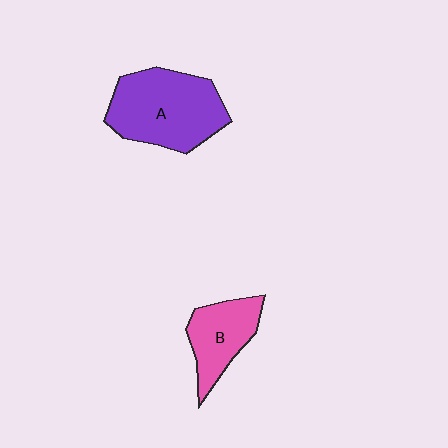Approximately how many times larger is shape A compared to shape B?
Approximately 1.7 times.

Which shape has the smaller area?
Shape B (pink).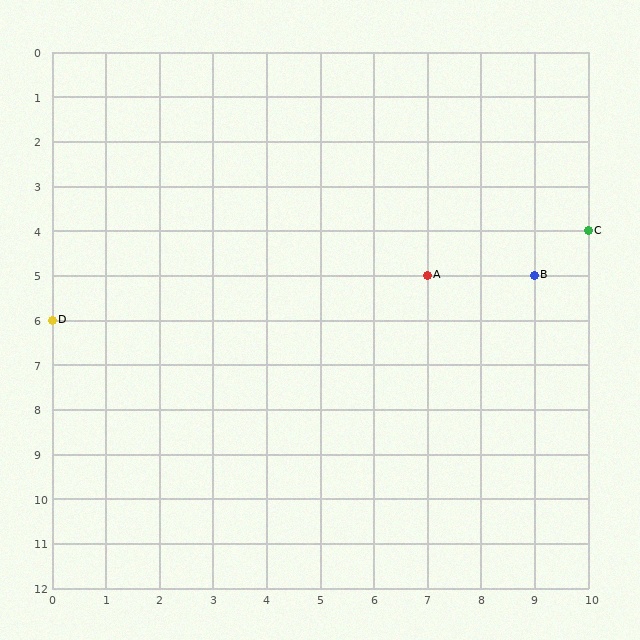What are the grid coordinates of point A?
Point A is at grid coordinates (7, 5).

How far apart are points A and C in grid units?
Points A and C are 3 columns and 1 row apart (about 3.2 grid units diagonally).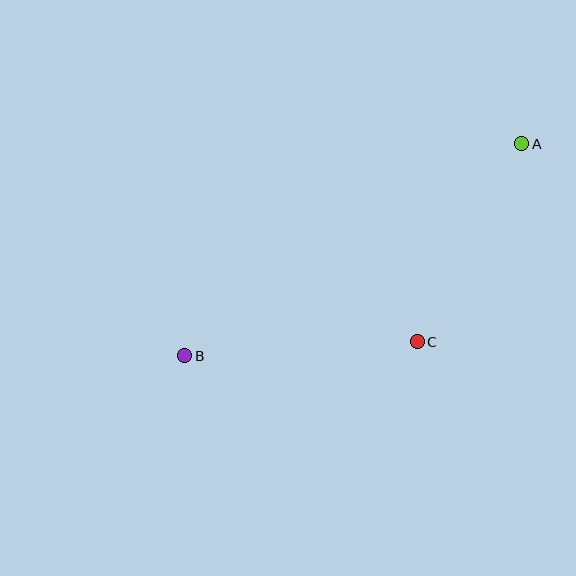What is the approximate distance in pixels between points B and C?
The distance between B and C is approximately 233 pixels.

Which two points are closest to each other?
Points A and C are closest to each other.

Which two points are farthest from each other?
Points A and B are farthest from each other.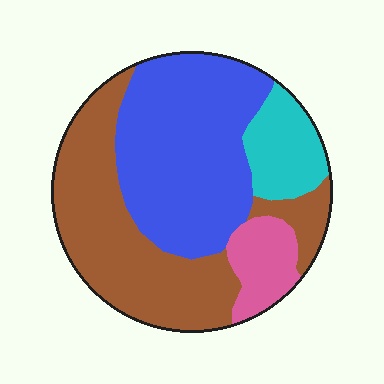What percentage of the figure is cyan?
Cyan covers 11% of the figure.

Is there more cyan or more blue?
Blue.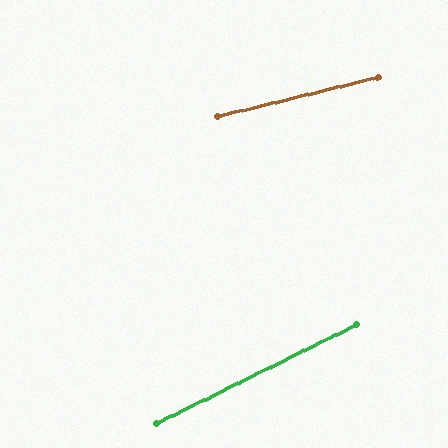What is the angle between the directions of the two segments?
Approximately 12 degrees.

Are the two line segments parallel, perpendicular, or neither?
Neither parallel nor perpendicular — they differ by about 12°.